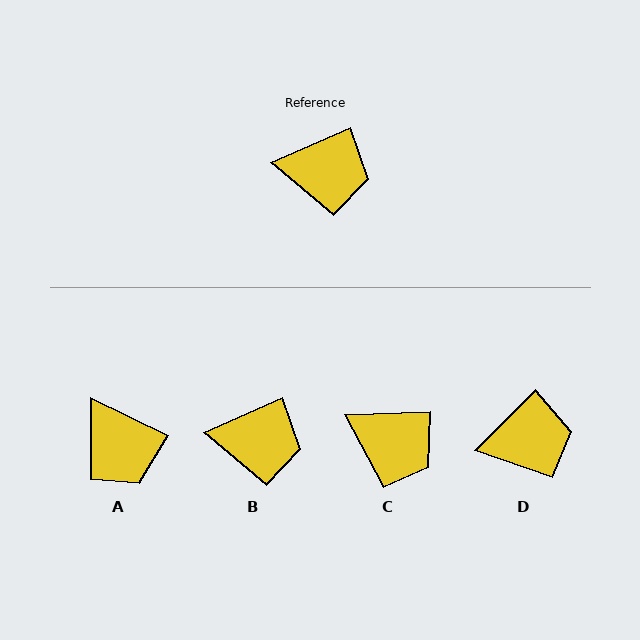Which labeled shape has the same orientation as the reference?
B.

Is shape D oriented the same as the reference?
No, it is off by about 21 degrees.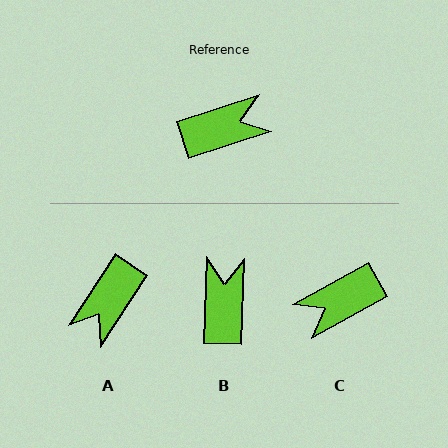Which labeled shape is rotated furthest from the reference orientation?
C, about 169 degrees away.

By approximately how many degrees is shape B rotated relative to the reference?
Approximately 70 degrees counter-clockwise.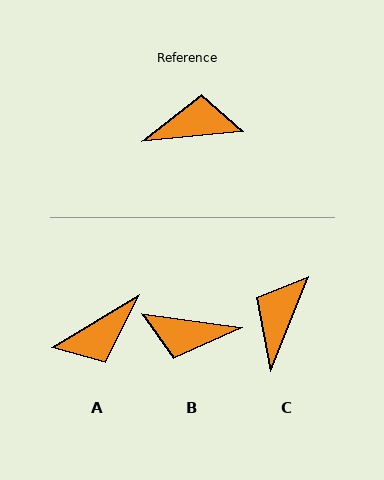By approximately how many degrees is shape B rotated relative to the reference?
Approximately 167 degrees counter-clockwise.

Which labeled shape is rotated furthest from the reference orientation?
B, about 167 degrees away.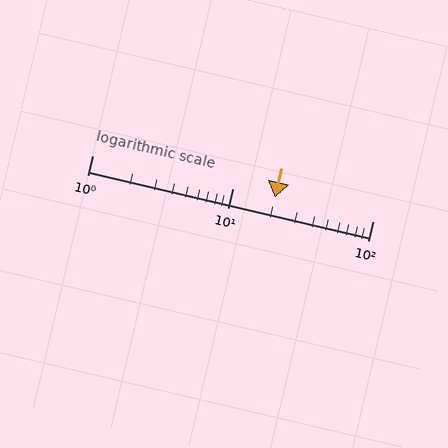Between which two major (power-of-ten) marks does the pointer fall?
The pointer is between 10 and 100.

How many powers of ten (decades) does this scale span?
The scale spans 2 decades, from 1 to 100.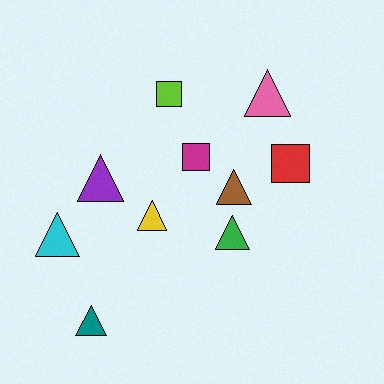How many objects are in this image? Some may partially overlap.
There are 10 objects.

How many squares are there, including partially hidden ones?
There are 3 squares.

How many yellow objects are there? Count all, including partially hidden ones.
There is 1 yellow object.